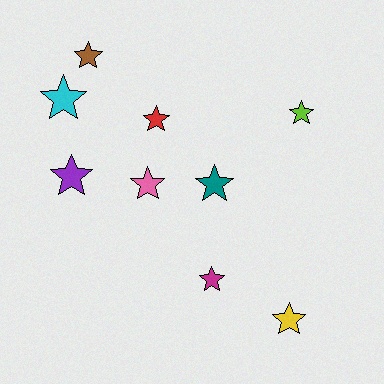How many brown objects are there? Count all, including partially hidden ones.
There is 1 brown object.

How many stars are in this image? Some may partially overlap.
There are 9 stars.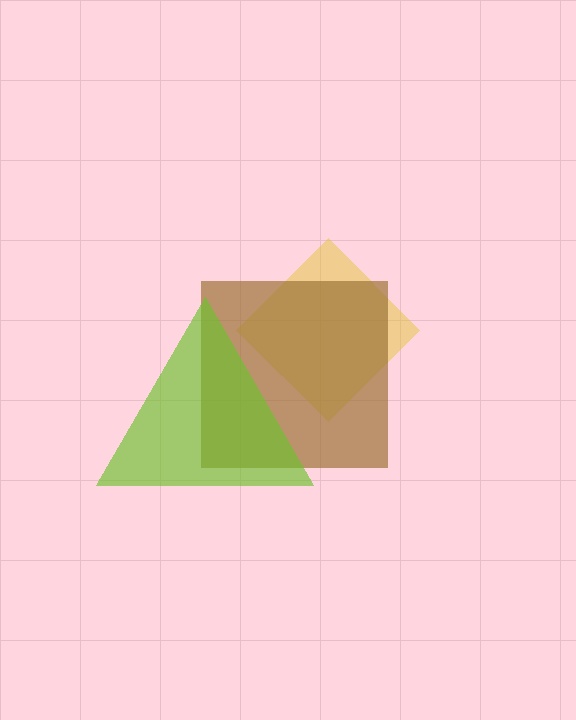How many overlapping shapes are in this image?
There are 3 overlapping shapes in the image.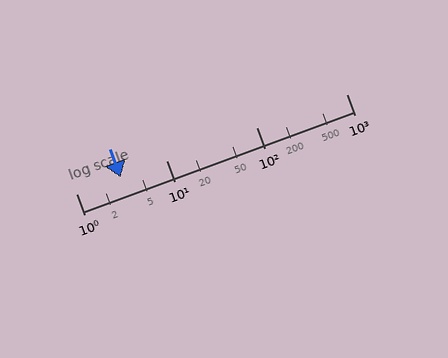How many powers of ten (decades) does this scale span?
The scale spans 3 decades, from 1 to 1000.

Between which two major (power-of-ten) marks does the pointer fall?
The pointer is between 1 and 10.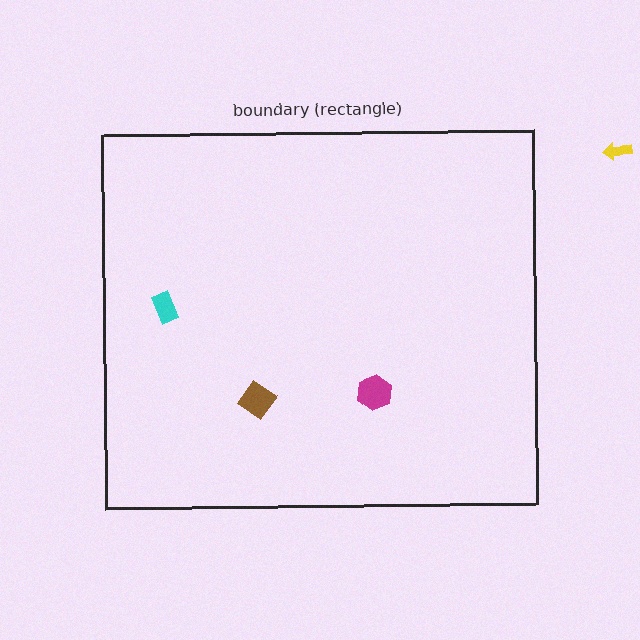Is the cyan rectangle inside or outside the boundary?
Inside.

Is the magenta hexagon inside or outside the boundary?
Inside.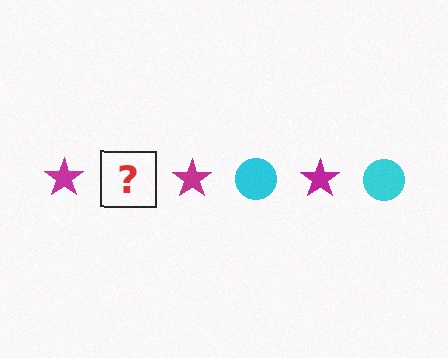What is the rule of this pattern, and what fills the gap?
The rule is that the pattern alternates between magenta star and cyan circle. The gap should be filled with a cyan circle.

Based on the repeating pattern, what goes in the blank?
The blank should be a cyan circle.